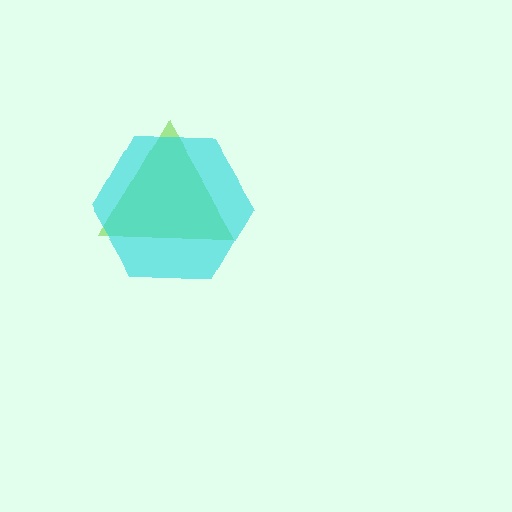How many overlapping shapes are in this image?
There are 2 overlapping shapes in the image.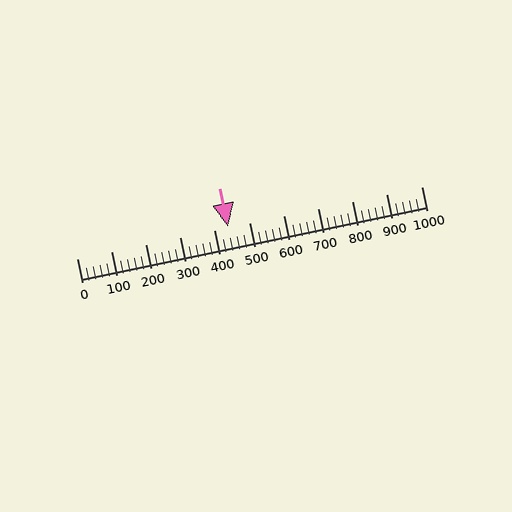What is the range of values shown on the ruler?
The ruler shows values from 0 to 1000.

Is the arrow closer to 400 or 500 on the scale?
The arrow is closer to 400.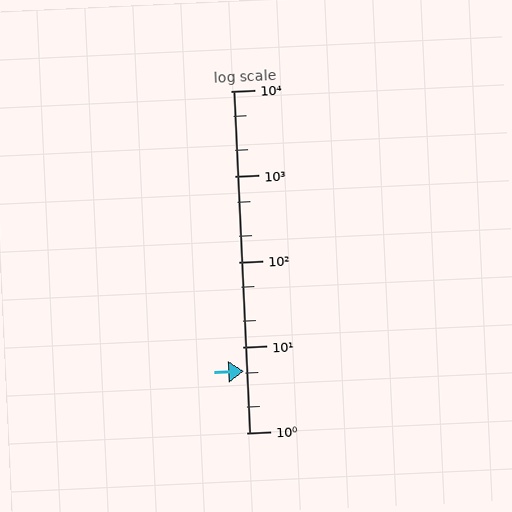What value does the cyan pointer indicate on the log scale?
The pointer indicates approximately 5.2.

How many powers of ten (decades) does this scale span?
The scale spans 4 decades, from 1 to 10000.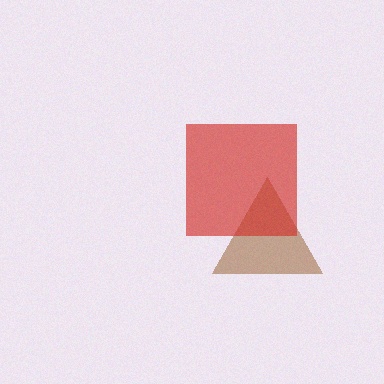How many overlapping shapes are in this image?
There are 2 overlapping shapes in the image.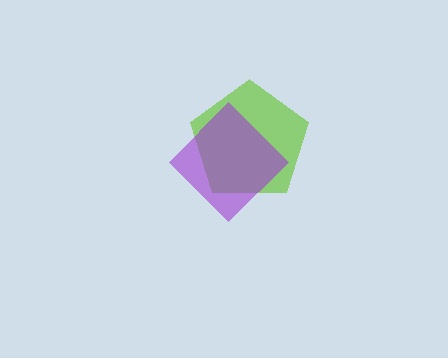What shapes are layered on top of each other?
The layered shapes are: a lime pentagon, a purple diamond.